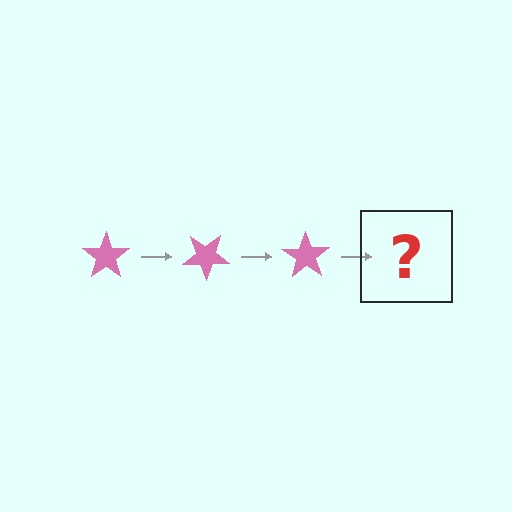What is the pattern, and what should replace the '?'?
The pattern is that the star rotates 35 degrees each step. The '?' should be a pink star rotated 105 degrees.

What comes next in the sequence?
The next element should be a pink star rotated 105 degrees.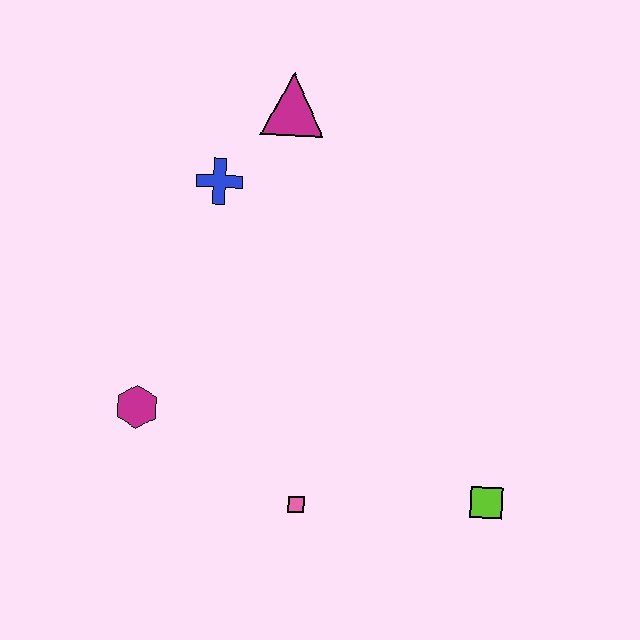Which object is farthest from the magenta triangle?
The lime square is farthest from the magenta triangle.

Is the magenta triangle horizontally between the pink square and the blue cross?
Yes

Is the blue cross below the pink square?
No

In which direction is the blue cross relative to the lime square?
The blue cross is above the lime square.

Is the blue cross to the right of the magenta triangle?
No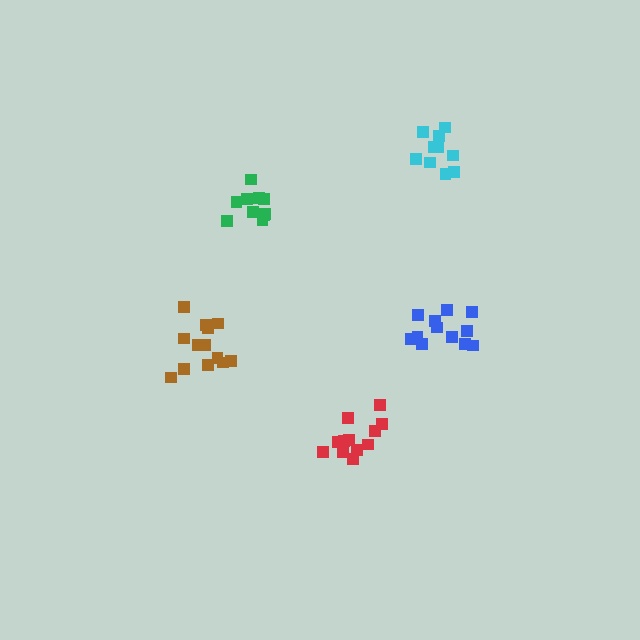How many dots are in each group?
Group 1: 12 dots, Group 2: 10 dots, Group 3: 12 dots, Group 4: 13 dots, Group 5: 10 dots (57 total).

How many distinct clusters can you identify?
There are 5 distinct clusters.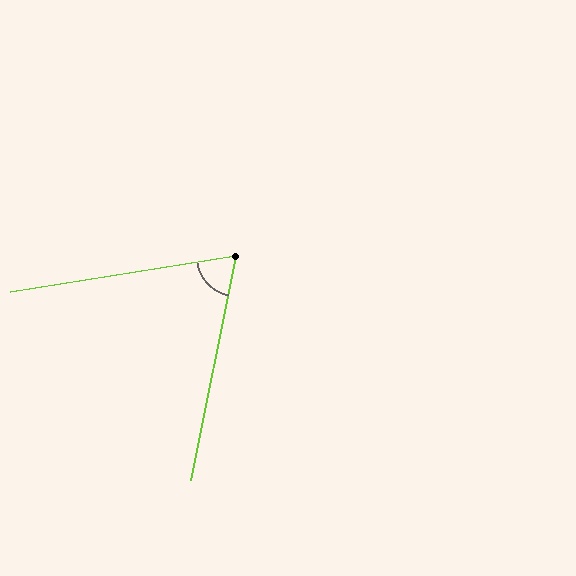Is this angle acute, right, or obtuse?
It is acute.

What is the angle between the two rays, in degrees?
Approximately 70 degrees.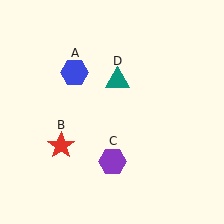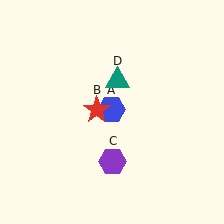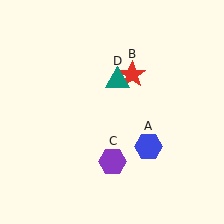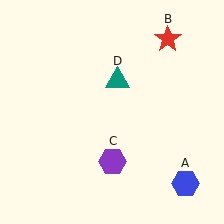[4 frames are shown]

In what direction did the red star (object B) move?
The red star (object B) moved up and to the right.